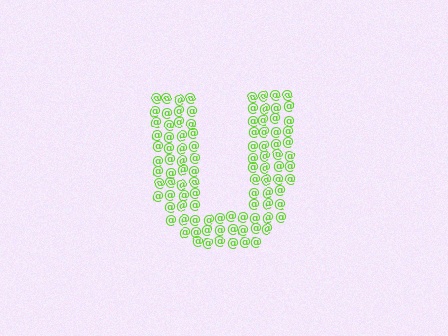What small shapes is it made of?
It is made of small at signs.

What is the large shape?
The large shape is the letter U.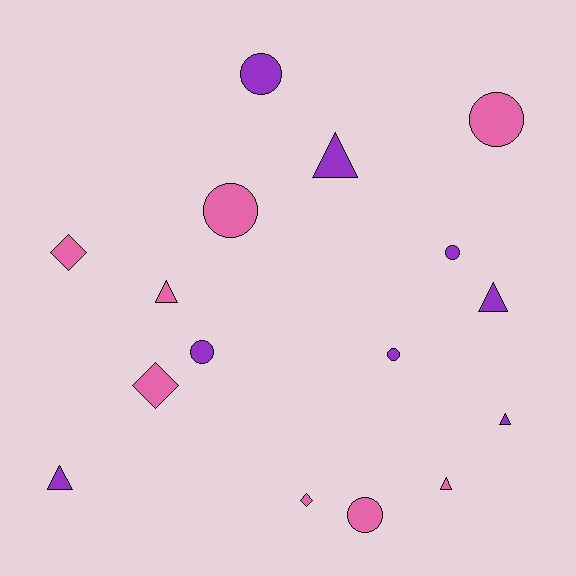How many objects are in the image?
There are 16 objects.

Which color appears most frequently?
Pink, with 8 objects.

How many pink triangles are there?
There are 2 pink triangles.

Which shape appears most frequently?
Circle, with 7 objects.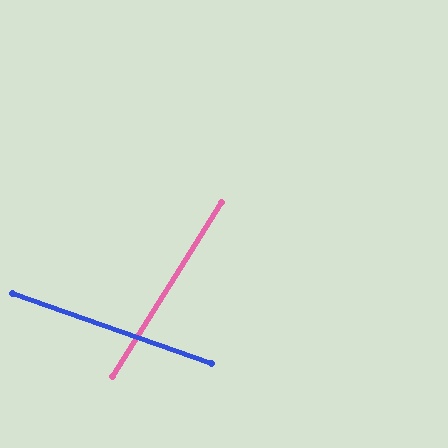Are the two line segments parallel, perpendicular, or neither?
Neither parallel nor perpendicular — they differ by about 77°.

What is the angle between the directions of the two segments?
Approximately 77 degrees.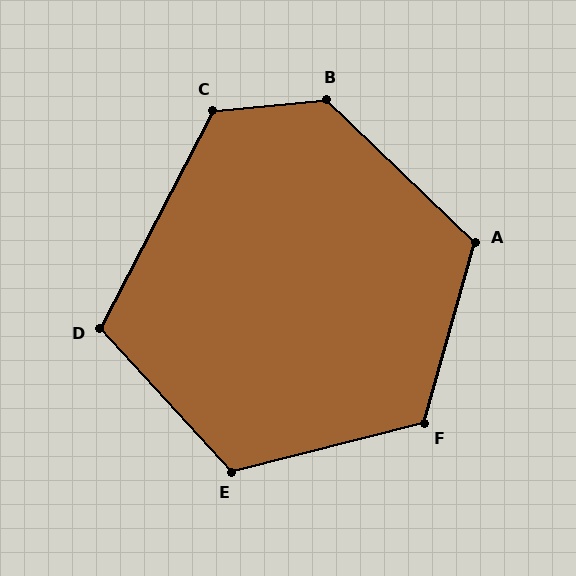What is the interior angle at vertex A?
Approximately 118 degrees (obtuse).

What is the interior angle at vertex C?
Approximately 123 degrees (obtuse).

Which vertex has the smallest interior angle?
D, at approximately 110 degrees.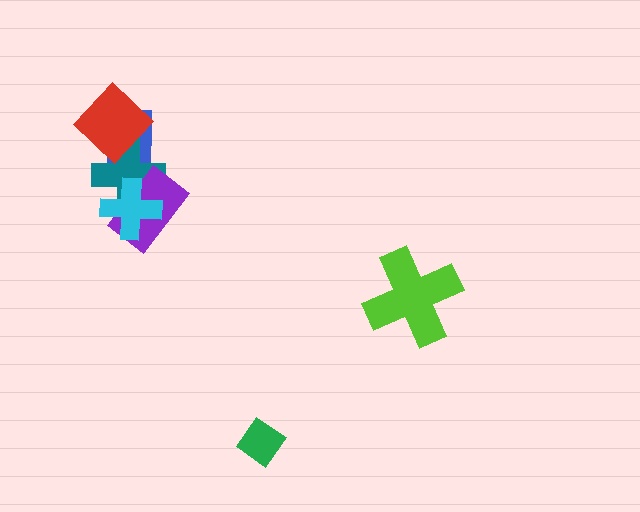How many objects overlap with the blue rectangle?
3 objects overlap with the blue rectangle.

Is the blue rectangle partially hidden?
Yes, it is partially covered by another shape.